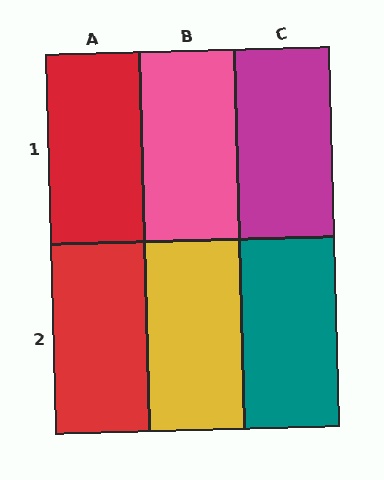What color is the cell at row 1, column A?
Red.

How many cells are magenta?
1 cell is magenta.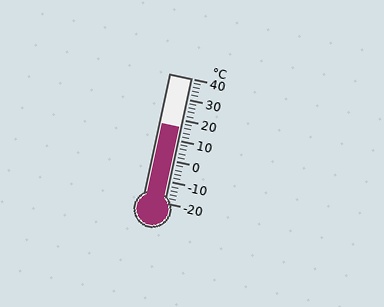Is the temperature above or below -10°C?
The temperature is above -10°C.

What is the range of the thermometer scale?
The thermometer scale ranges from -20°C to 40°C.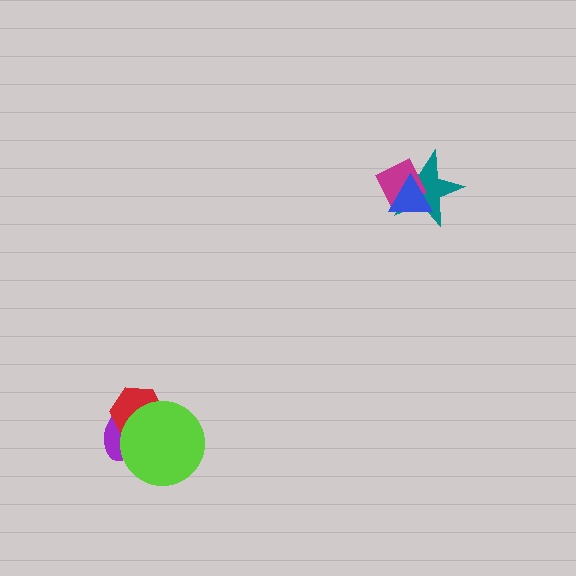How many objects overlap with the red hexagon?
2 objects overlap with the red hexagon.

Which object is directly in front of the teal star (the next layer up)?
The magenta diamond is directly in front of the teal star.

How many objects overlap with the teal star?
2 objects overlap with the teal star.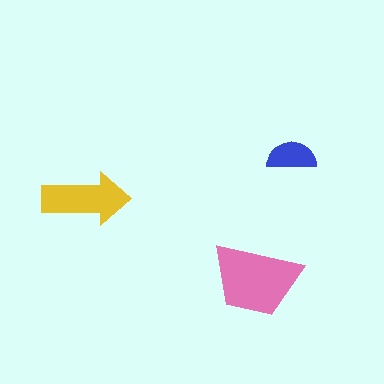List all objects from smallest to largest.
The blue semicircle, the yellow arrow, the pink trapezoid.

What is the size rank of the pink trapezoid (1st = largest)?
1st.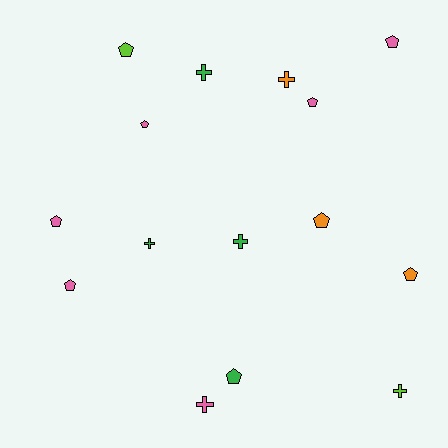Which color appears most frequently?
Pink, with 6 objects.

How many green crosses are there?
There are 3 green crosses.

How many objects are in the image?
There are 15 objects.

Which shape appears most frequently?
Pentagon, with 9 objects.